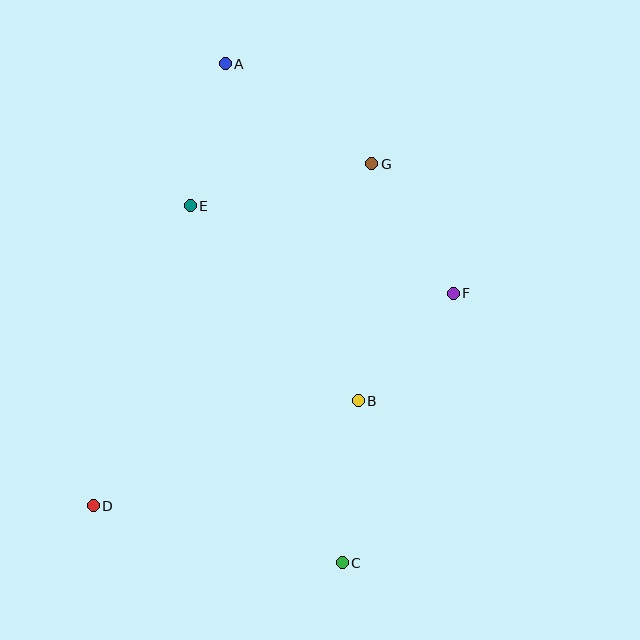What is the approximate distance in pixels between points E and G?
The distance between E and G is approximately 187 pixels.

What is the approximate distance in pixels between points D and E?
The distance between D and E is approximately 315 pixels.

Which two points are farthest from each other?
Points A and C are farthest from each other.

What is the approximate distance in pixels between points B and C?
The distance between B and C is approximately 163 pixels.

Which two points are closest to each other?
Points B and F are closest to each other.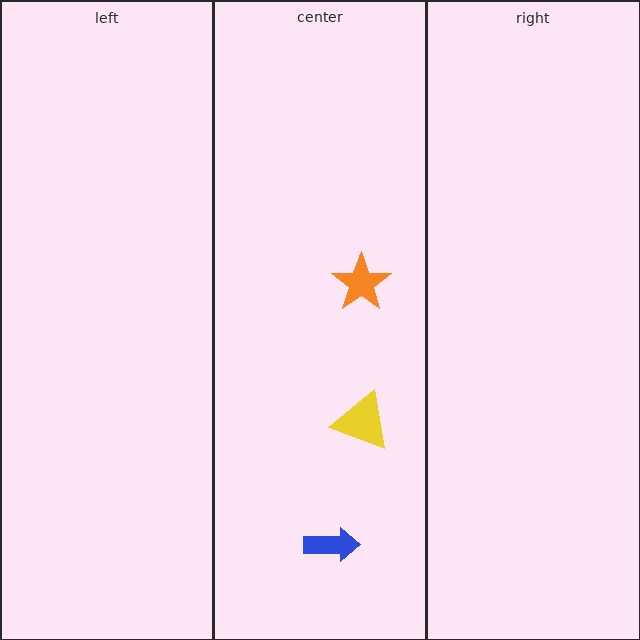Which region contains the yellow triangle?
The center region.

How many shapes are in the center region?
3.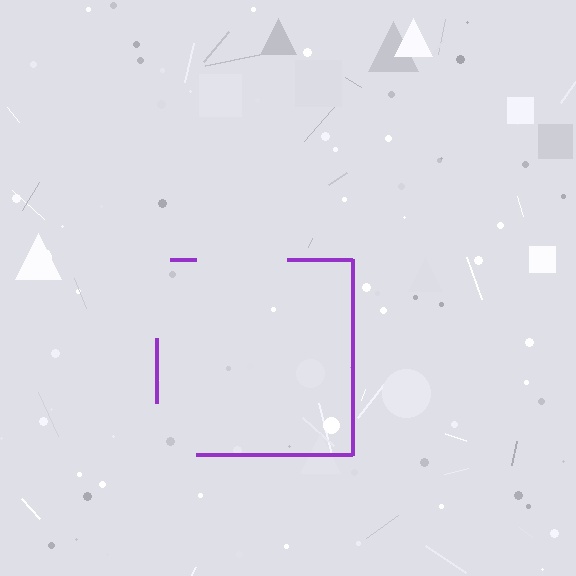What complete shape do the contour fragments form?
The contour fragments form a square.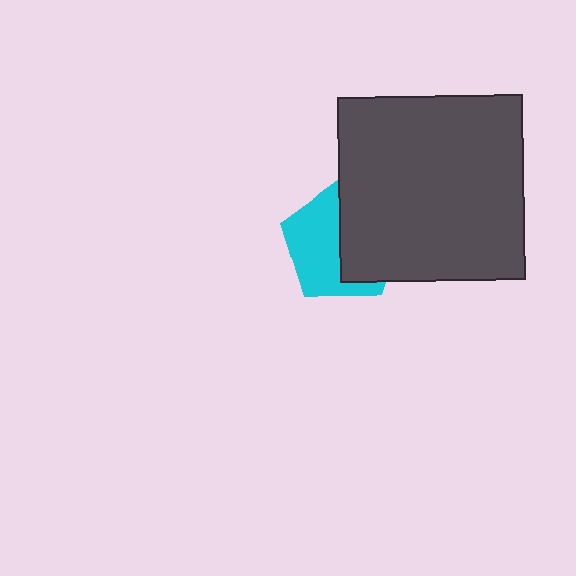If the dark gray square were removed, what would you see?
You would see the complete cyan pentagon.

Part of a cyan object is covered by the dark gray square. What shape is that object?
It is a pentagon.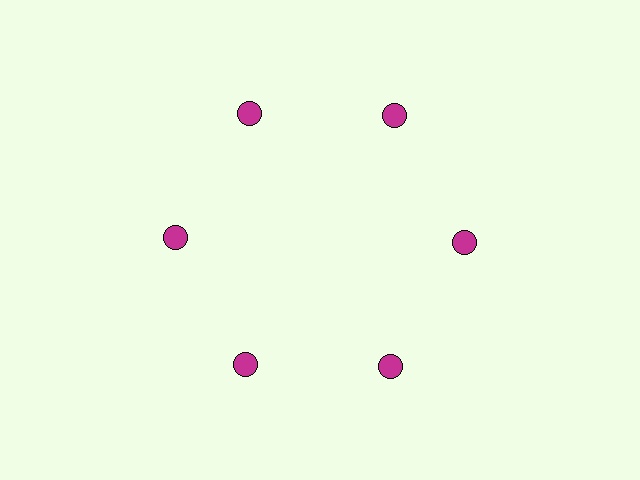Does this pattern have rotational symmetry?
Yes, this pattern has 6-fold rotational symmetry. It looks the same after rotating 60 degrees around the center.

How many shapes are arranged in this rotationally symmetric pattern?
There are 6 shapes, arranged in 6 groups of 1.